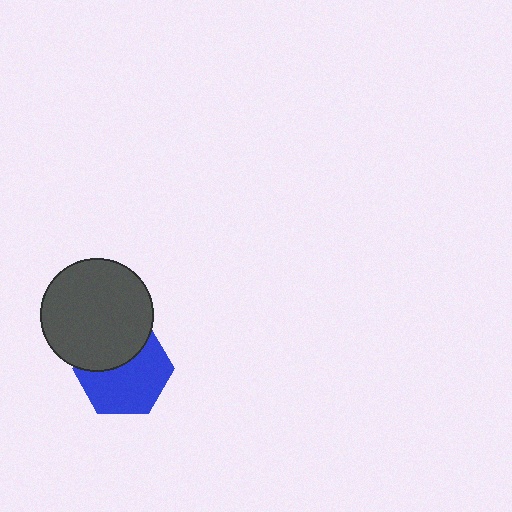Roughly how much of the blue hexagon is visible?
About half of it is visible (roughly 62%).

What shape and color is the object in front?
The object in front is a dark gray circle.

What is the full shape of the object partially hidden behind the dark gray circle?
The partially hidden object is a blue hexagon.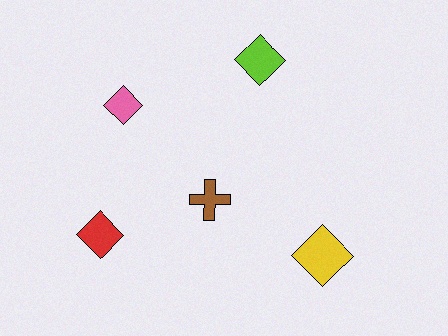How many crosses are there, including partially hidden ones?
There is 1 cross.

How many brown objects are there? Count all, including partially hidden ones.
There is 1 brown object.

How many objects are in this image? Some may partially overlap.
There are 5 objects.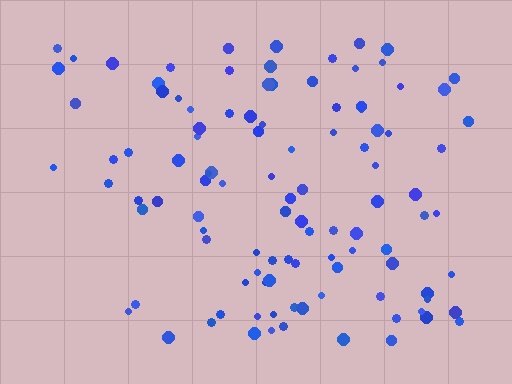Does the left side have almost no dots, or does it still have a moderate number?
Still a moderate number, just noticeably fewer than the right.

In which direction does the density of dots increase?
From left to right, with the right side densest.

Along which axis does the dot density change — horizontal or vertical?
Horizontal.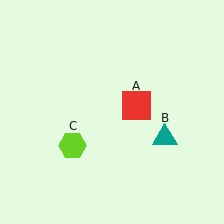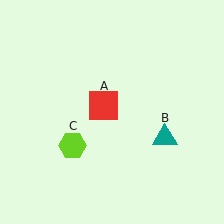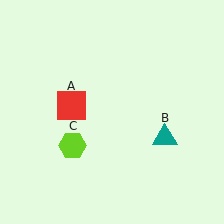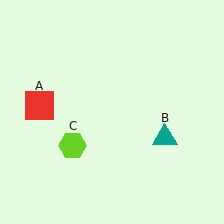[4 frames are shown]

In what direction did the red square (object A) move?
The red square (object A) moved left.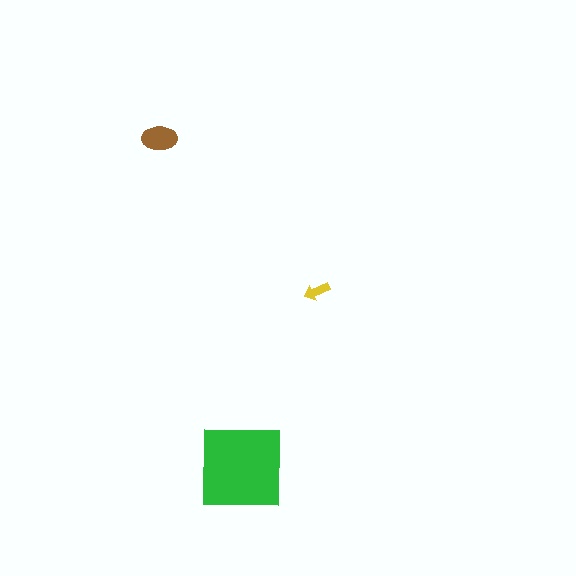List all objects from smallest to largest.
The yellow arrow, the brown ellipse, the green square.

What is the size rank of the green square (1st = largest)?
1st.